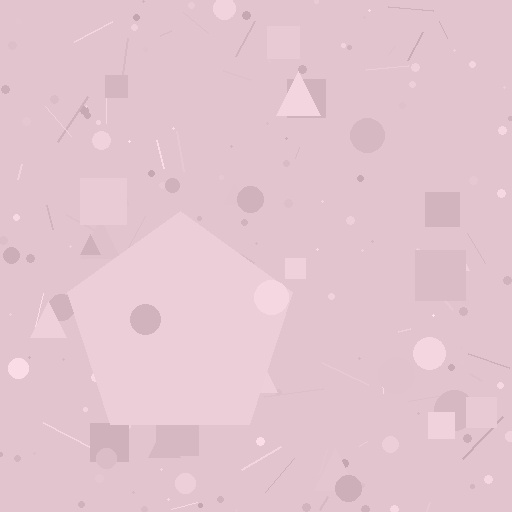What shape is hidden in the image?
A pentagon is hidden in the image.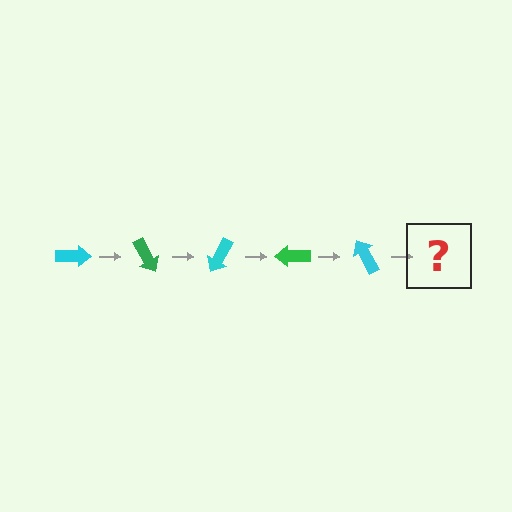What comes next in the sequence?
The next element should be a green arrow, rotated 300 degrees from the start.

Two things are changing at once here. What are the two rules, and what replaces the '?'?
The two rules are that it rotates 60 degrees each step and the color cycles through cyan and green. The '?' should be a green arrow, rotated 300 degrees from the start.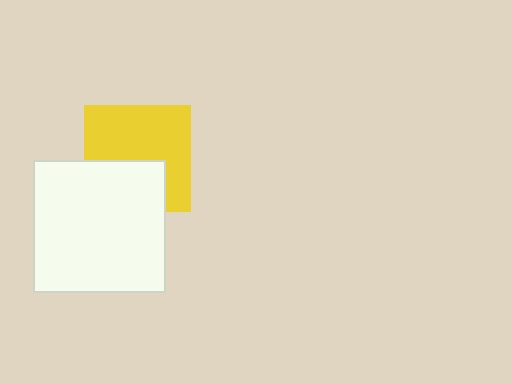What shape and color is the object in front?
The object in front is a white square.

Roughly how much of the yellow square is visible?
About half of it is visible (roughly 63%).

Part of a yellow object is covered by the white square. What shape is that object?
It is a square.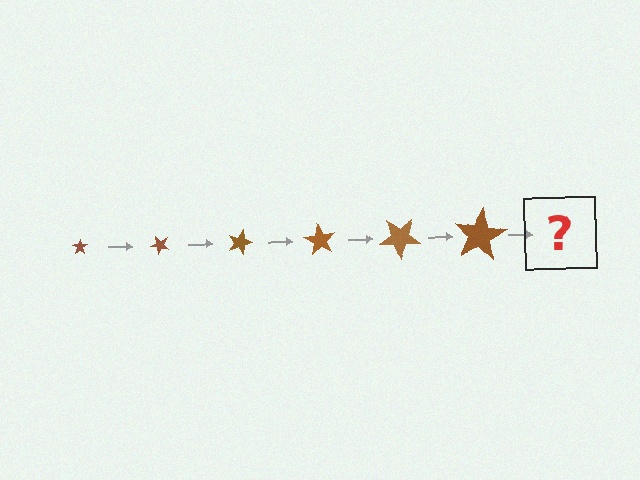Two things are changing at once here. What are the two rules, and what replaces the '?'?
The two rules are that the star grows larger each step and it rotates 45 degrees each step. The '?' should be a star, larger than the previous one and rotated 270 degrees from the start.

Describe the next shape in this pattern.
It should be a star, larger than the previous one and rotated 270 degrees from the start.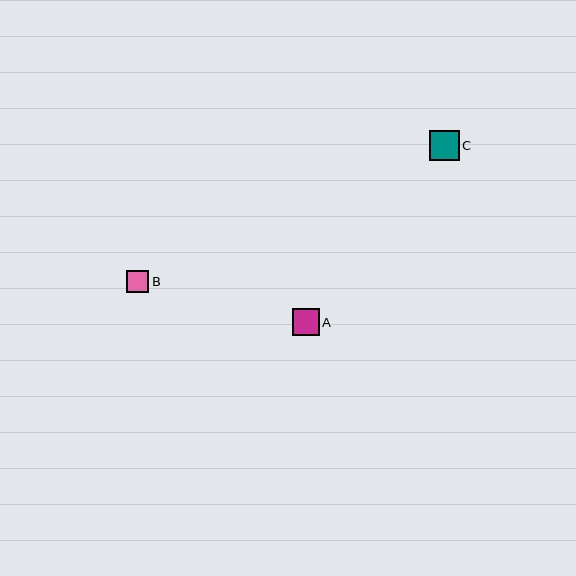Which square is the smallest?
Square B is the smallest with a size of approximately 23 pixels.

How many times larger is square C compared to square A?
Square C is approximately 1.1 times the size of square A.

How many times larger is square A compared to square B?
Square A is approximately 1.2 times the size of square B.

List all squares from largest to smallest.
From largest to smallest: C, A, B.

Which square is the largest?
Square C is the largest with a size of approximately 30 pixels.